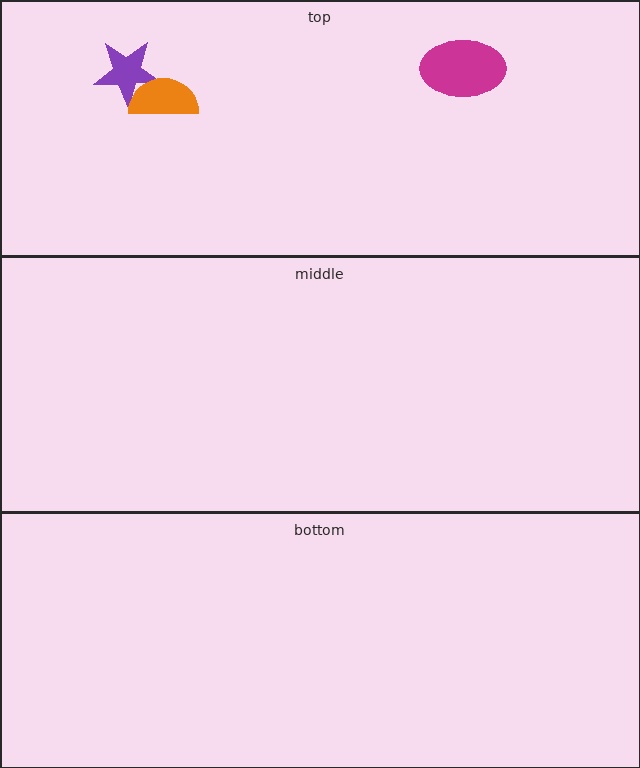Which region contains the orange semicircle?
The top region.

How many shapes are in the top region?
3.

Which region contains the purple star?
The top region.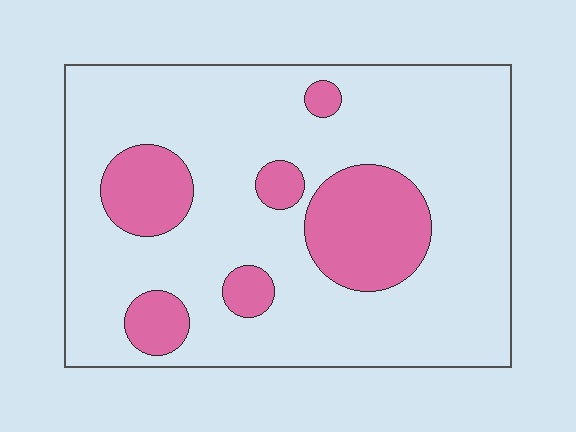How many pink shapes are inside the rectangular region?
6.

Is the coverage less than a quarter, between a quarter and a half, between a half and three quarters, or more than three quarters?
Less than a quarter.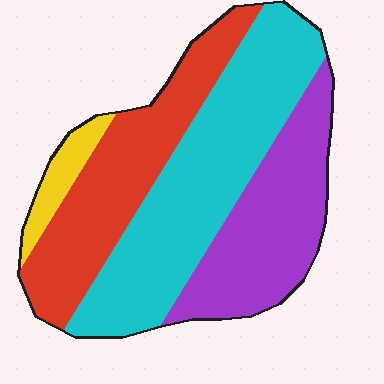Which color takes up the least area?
Yellow, at roughly 5%.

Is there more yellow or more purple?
Purple.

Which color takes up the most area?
Cyan, at roughly 40%.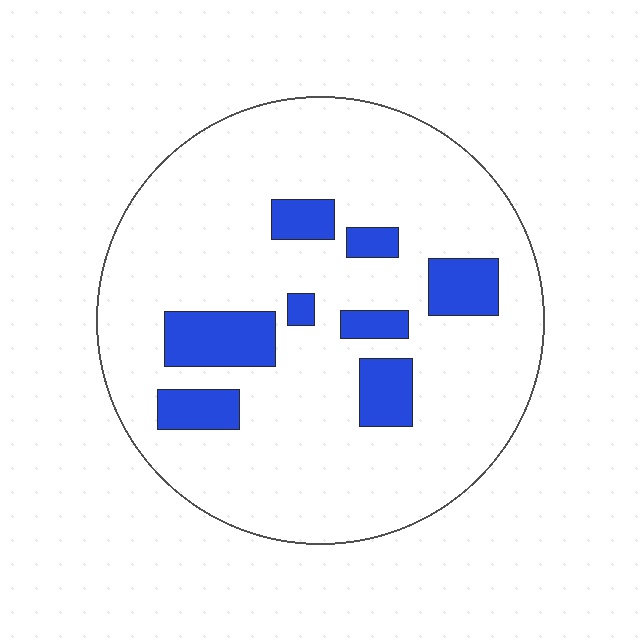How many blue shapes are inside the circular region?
8.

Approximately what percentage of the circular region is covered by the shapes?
Approximately 15%.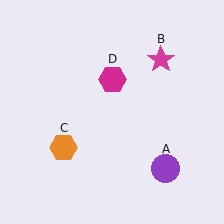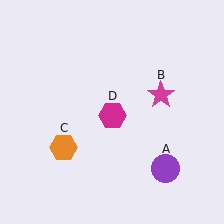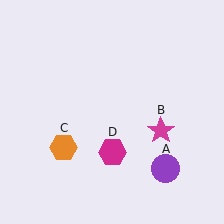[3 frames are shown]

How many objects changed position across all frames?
2 objects changed position: magenta star (object B), magenta hexagon (object D).